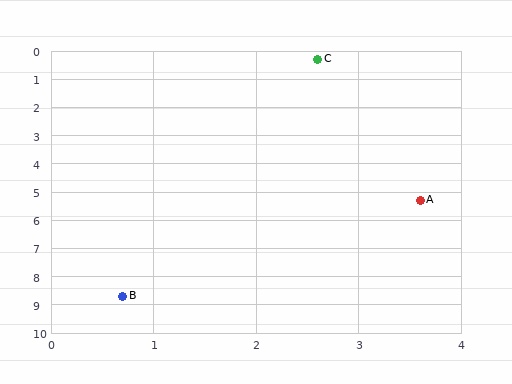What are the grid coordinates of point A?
Point A is at approximately (3.6, 5.3).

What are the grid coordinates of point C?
Point C is at approximately (2.6, 0.3).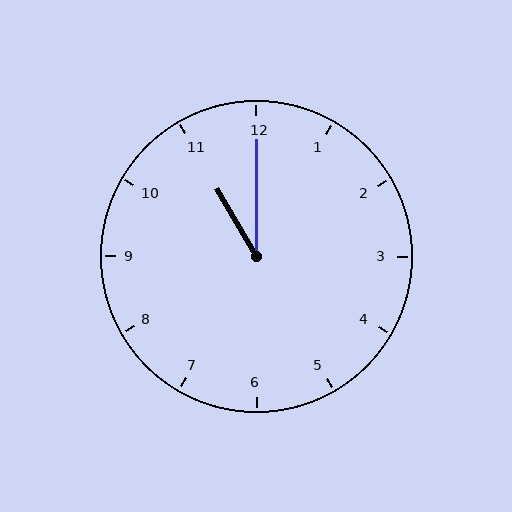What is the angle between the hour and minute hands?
Approximately 30 degrees.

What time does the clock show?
11:00.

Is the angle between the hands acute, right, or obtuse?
It is acute.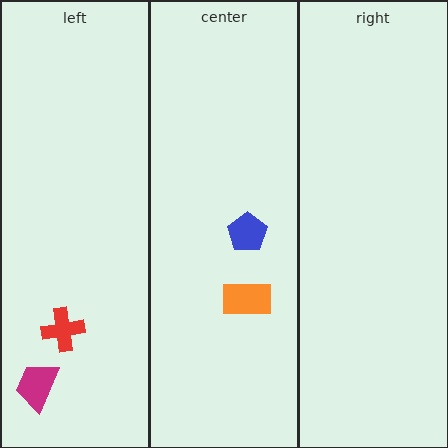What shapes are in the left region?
The magenta trapezoid, the red cross.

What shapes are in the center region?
The orange rectangle, the blue pentagon.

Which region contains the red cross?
The left region.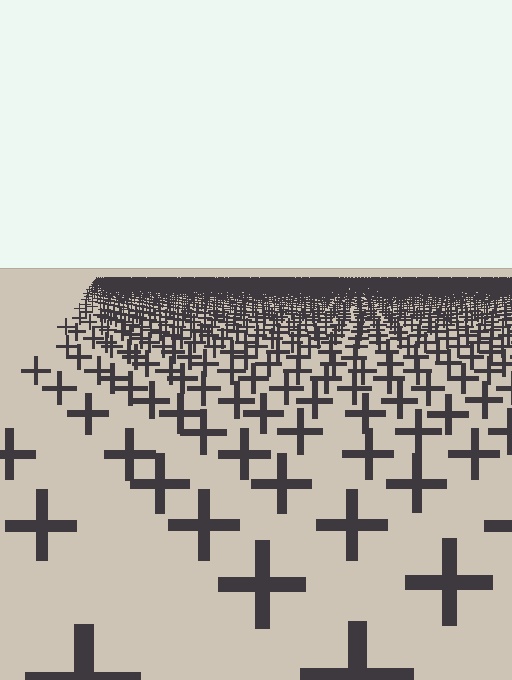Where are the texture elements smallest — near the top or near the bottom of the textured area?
Near the top.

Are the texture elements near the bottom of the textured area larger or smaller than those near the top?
Larger. Near the bottom, elements are closer to the viewer and appear at a bigger on-screen size.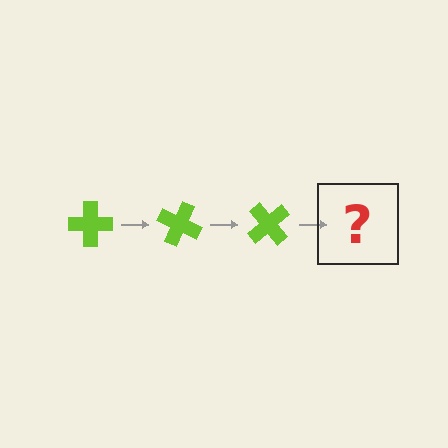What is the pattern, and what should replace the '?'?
The pattern is that the cross rotates 25 degrees each step. The '?' should be a lime cross rotated 75 degrees.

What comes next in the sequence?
The next element should be a lime cross rotated 75 degrees.